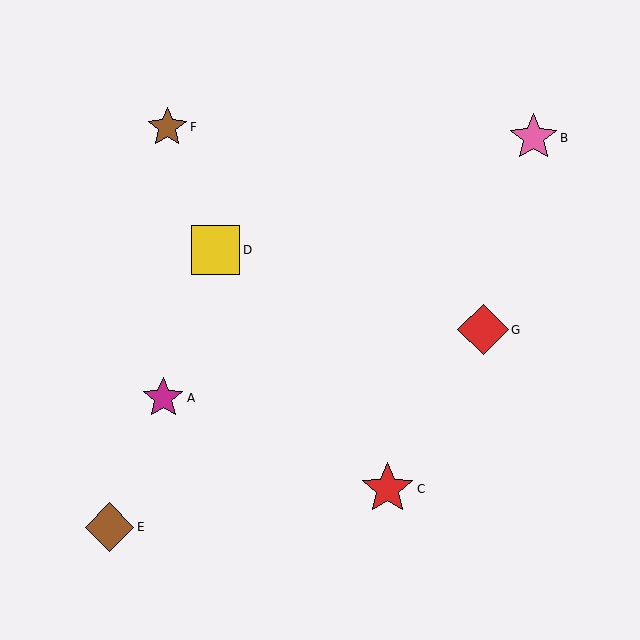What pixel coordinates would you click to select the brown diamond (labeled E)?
Click at (110, 527) to select the brown diamond E.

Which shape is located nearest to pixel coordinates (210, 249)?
The yellow square (labeled D) at (215, 250) is nearest to that location.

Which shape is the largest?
The red star (labeled C) is the largest.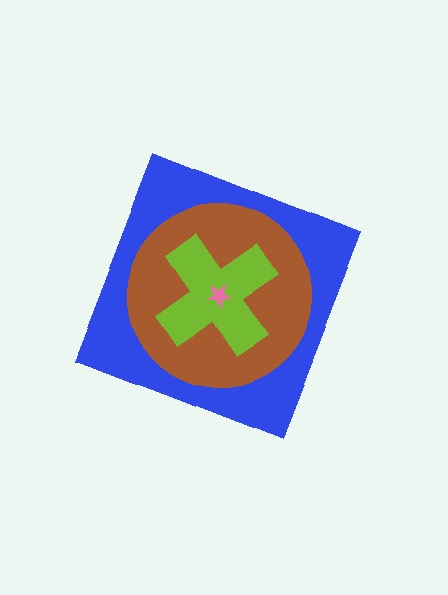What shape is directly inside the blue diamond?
The brown circle.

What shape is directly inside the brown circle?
The lime cross.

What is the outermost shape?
The blue diamond.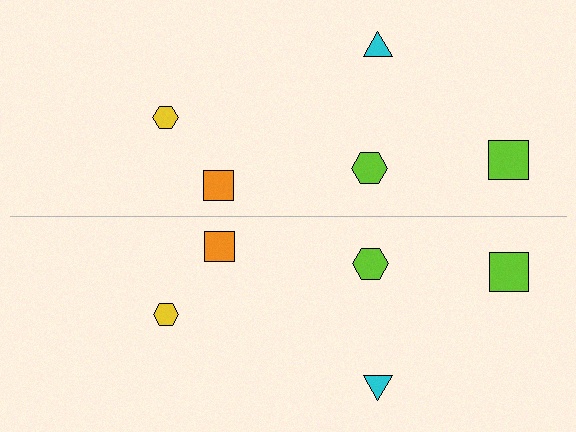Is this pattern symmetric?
Yes, this pattern has bilateral (reflection) symmetry.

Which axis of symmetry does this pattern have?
The pattern has a horizontal axis of symmetry running through the center of the image.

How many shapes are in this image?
There are 10 shapes in this image.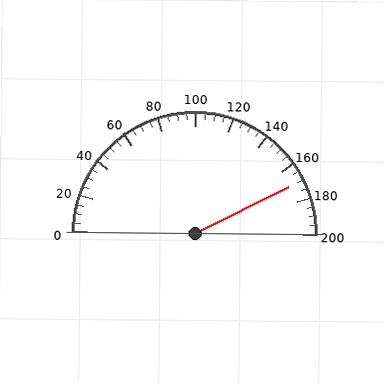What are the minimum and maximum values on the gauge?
The gauge ranges from 0 to 200.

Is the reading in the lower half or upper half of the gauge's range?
The reading is in the upper half of the range (0 to 200).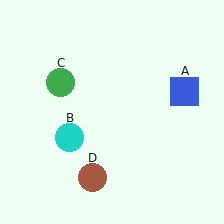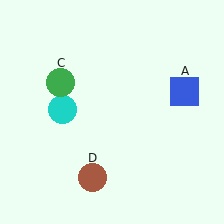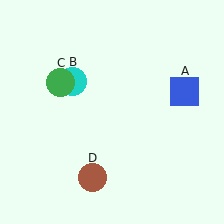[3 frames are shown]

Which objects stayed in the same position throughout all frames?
Blue square (object A) and green circle (object C) and brown circle (object D) remained stationary.